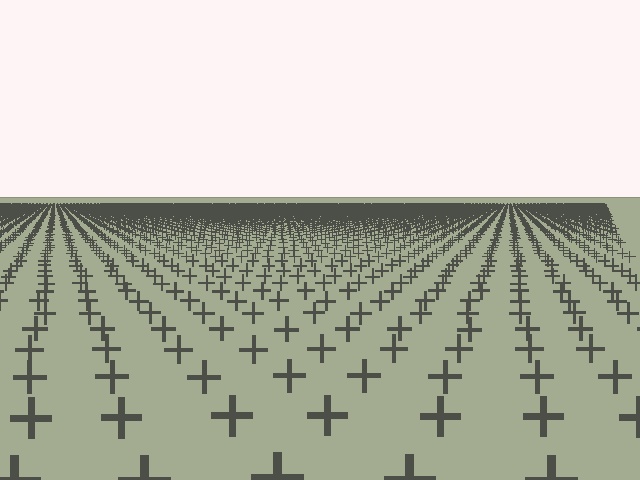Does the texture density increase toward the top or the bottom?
Density increases toward the top.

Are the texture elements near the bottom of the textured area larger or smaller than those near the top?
Larger. Near the bottom, elements are closer to the viewer and appear at a bigger on-screen size.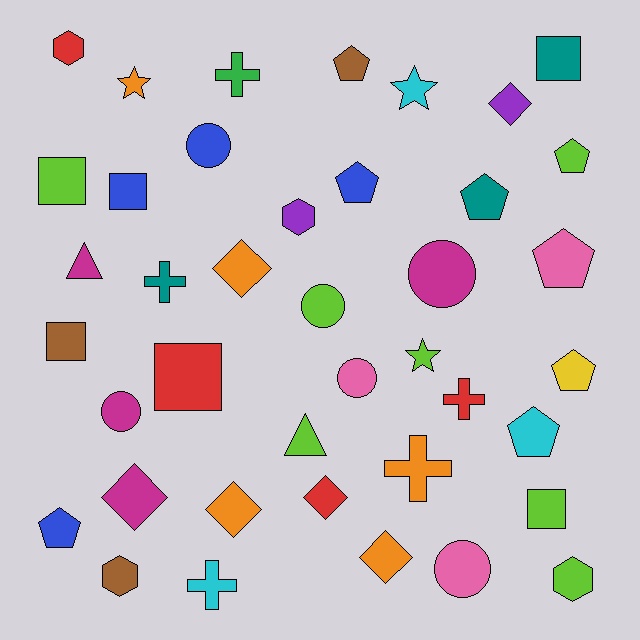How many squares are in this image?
There are 6 squares.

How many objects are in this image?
There are 40 objects.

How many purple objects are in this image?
There are 2 purple objects.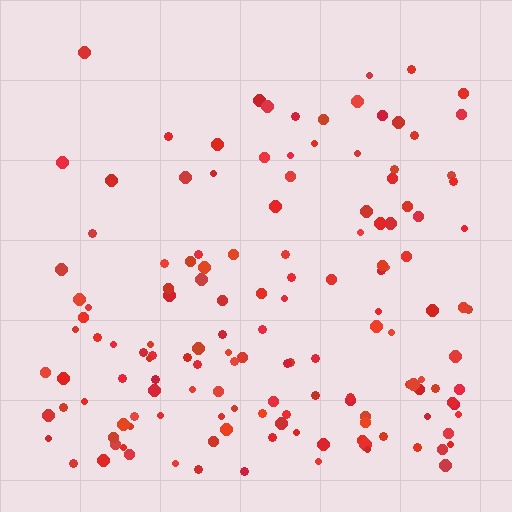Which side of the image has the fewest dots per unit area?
The top.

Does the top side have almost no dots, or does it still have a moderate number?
Still a moderate number, just noticeably fewer than the bottom.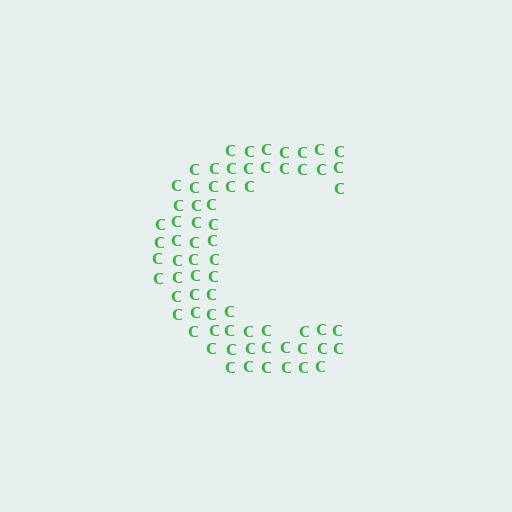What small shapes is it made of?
It is made of small letter C's.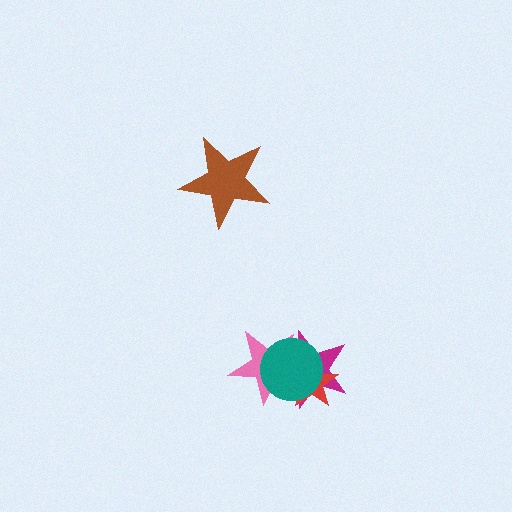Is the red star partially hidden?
Yes, it is partially covered by another shape.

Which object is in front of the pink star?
The teal circle is in front of the pink star.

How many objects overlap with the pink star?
3 objects overlap with the pink star.